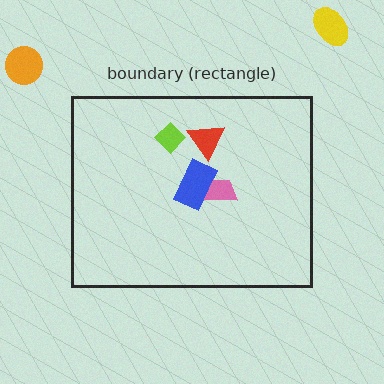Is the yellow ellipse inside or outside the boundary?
Outside.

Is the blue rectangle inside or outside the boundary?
Inside.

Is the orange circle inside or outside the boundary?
Outside.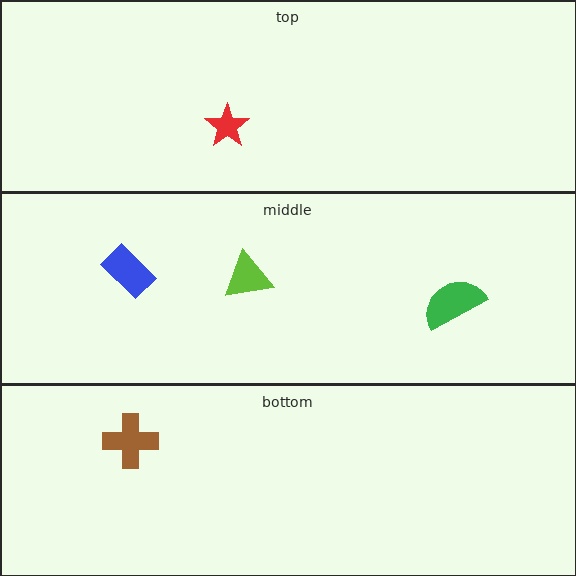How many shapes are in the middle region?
3.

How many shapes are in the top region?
1.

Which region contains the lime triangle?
The middle region.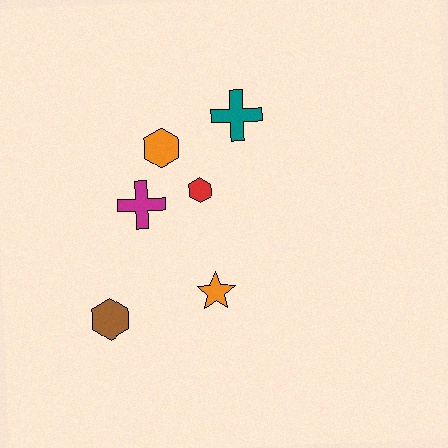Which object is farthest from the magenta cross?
The teal cross is farthest from the magenta cross.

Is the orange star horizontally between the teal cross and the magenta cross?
Yes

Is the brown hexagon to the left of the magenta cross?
Yes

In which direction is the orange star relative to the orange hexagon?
The orange star is below the orange hexagon.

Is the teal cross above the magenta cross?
Yes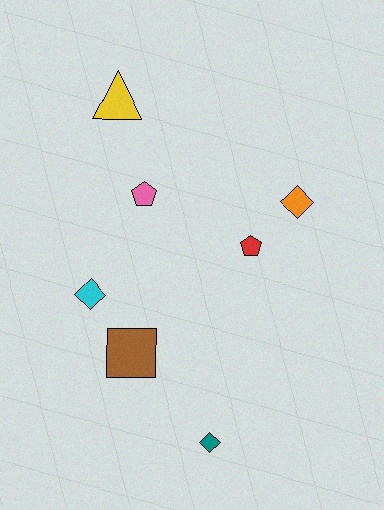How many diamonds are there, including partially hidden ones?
There are 3 diamonds.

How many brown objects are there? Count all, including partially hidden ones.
There is 1 brown object.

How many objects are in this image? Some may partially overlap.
There are 7 objects.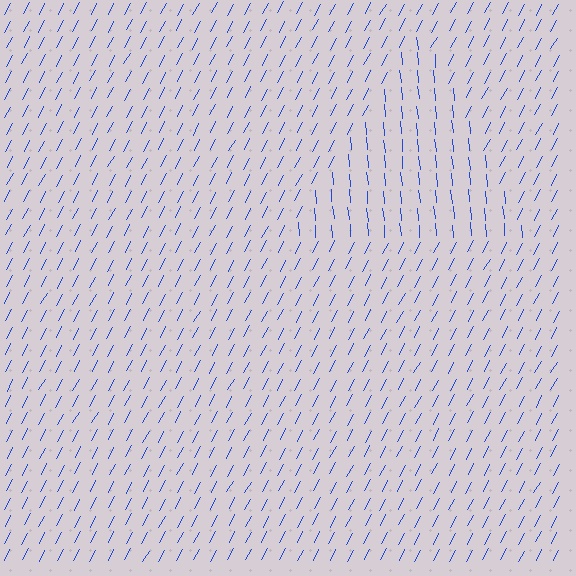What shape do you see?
I see a triangle.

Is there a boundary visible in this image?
Yes, there is a texture boundary formed by a change in line orientation.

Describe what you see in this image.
The image is filled with small blue line segments. A triangle region in the image has lines oriented differently from the surrounding lines, creating a visible texture boundary.